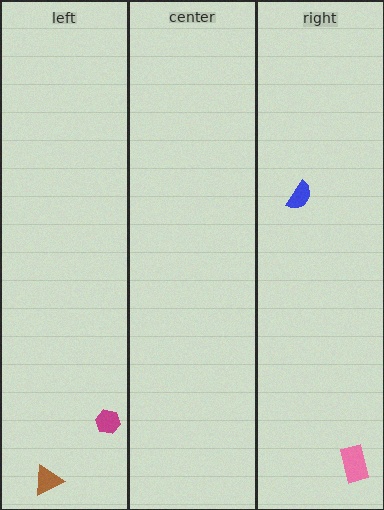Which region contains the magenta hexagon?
The left region.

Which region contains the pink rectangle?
The right region.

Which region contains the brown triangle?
The left region.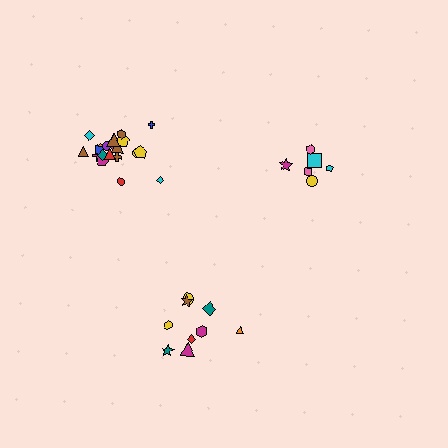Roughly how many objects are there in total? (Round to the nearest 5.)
Roughly 40 objects in total.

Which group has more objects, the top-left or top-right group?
The top-left group.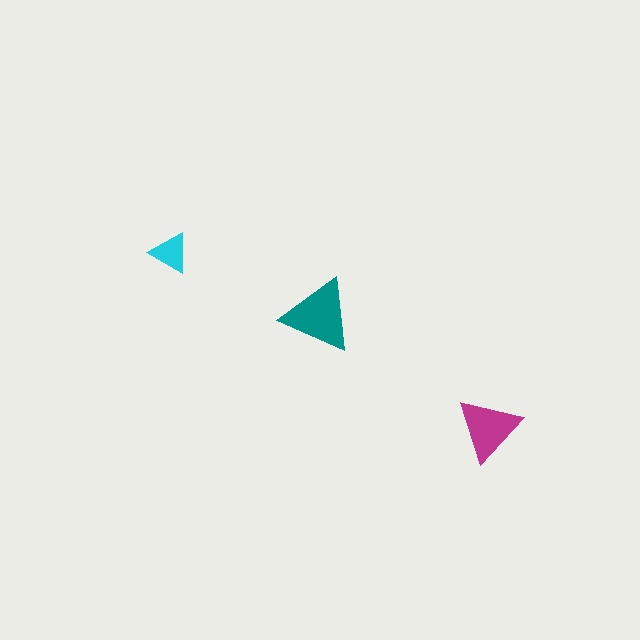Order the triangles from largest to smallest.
the teal one, the magenta one, the cyan one.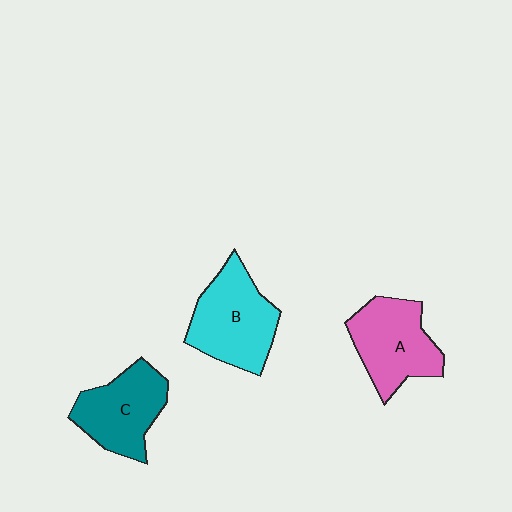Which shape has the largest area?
Shape B (cyan).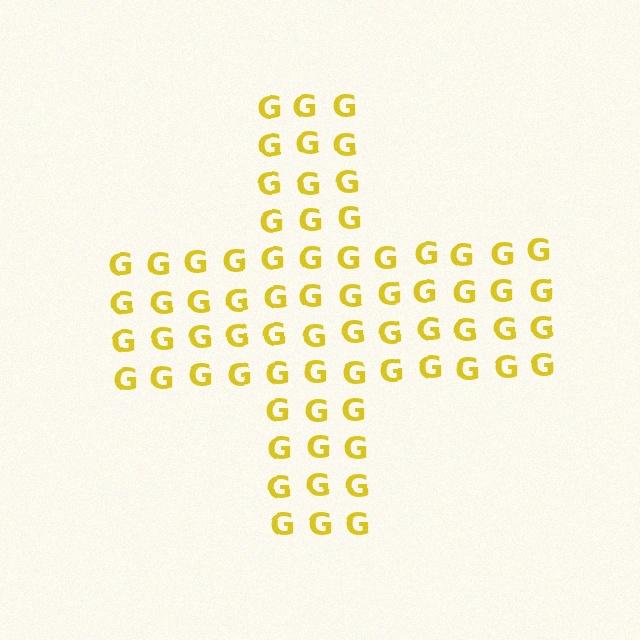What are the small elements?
The small elements are letter G's.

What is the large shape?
The large shape is a cross.